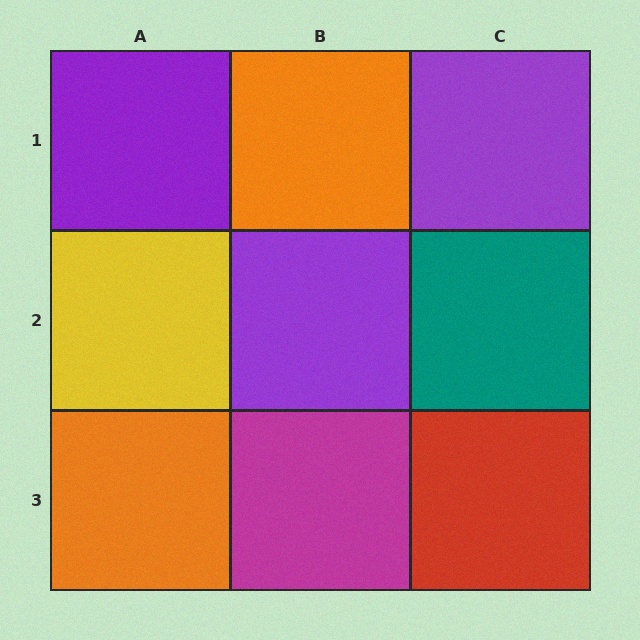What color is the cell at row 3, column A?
Orange.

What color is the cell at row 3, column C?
Red.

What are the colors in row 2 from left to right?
Yellow, purple, teal.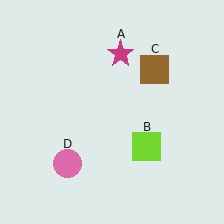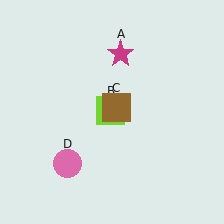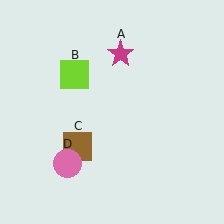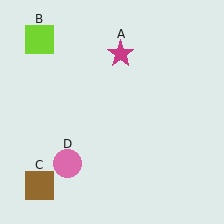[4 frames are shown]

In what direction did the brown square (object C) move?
The brown square (object C) moved down and to the left.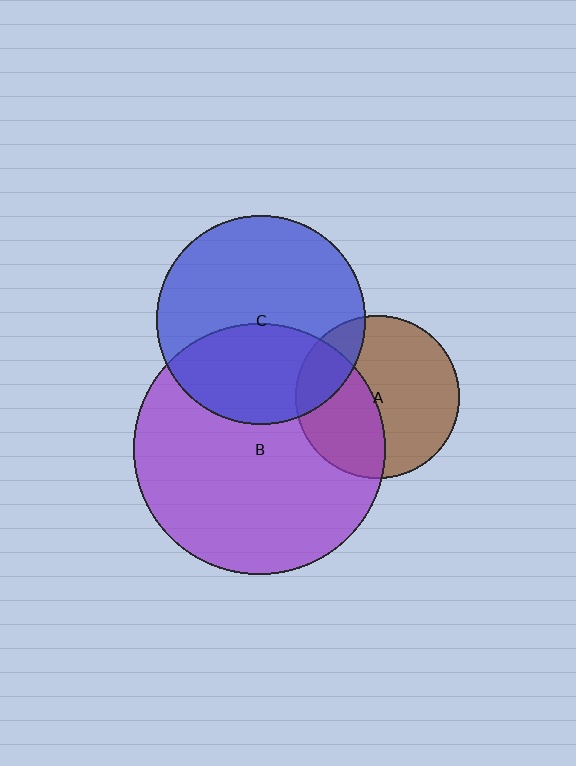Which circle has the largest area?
Circle B (purple).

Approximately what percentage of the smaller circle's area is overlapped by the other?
Approximately 40%.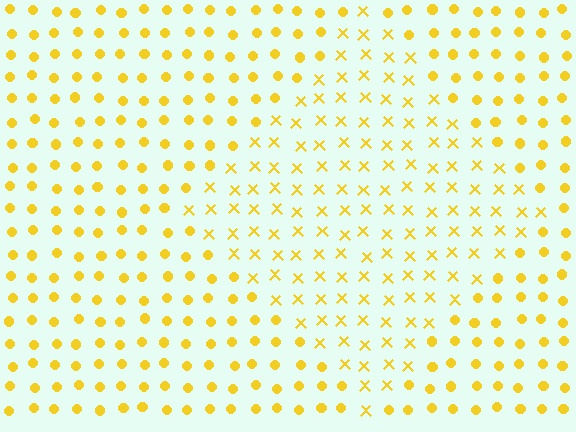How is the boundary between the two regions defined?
The boundary is defined by a change in element shape: X marks inside vs. circles outside. All elements share the same color and spacing.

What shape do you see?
I see a diamond.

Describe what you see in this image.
The image is filled with small yellow elements arranged in a uniform grid. A diamond-shaped region contains X marks, while the surrounding area contains circles. The boundary is defined purely by the change in element shape.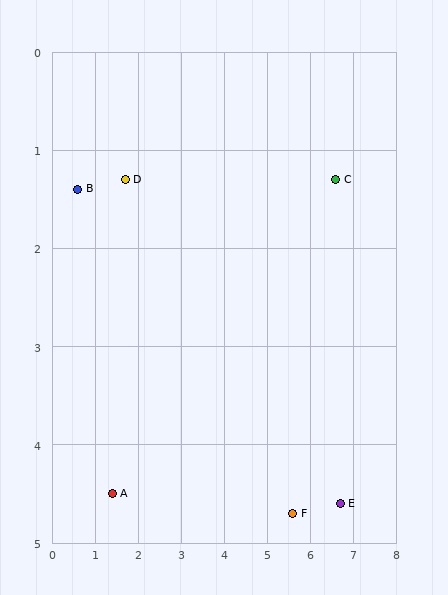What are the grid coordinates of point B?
Point B is at approximately (0.6, 1.4).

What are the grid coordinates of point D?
Point D is at approximately (1.7, 1.3).